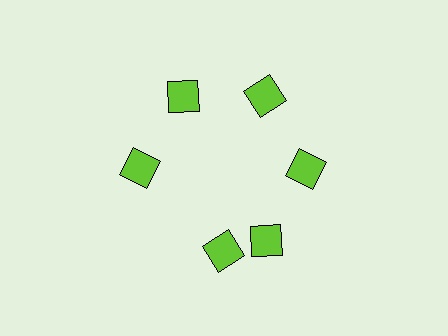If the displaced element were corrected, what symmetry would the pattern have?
It would have 6-fold rotational symmetry — the pattern would map onto itself every 60 degrees.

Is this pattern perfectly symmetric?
No. The 6 lime diamonds are arranged in a ring, but one element near the 7 o'clock position is rotated out of alignment along the ring, breaking the 6-fold rotational symmetry.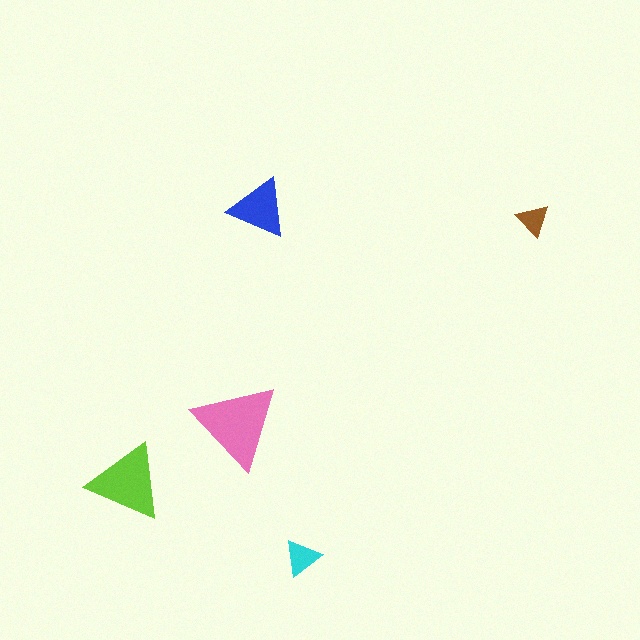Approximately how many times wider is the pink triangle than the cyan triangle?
About 2.5 times wider.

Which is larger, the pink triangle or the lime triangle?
The pink one.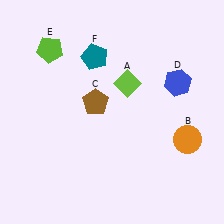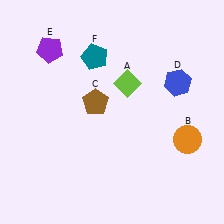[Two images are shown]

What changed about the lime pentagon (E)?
In Image 1, E is lime. In Image 2, it changed to purple.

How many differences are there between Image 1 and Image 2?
There is 1 difference between the two images.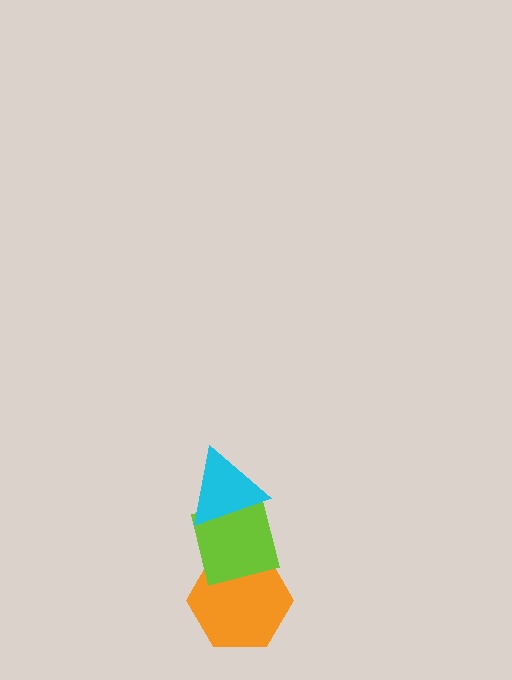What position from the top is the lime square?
The lime square is 2nd from the top.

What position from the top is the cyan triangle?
The cyan triangle is 1st from the top.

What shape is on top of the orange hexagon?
The lime square is on top of the orange hexagon.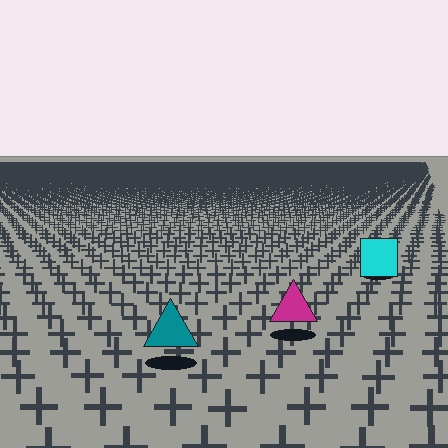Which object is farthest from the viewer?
The cyan square is farthest from the viewer. It appears smaller and the ground texture around it is denser.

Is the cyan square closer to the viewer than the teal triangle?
No. The teal triangle is closer — you can tell from the texture gradient: the ground texture is coarser near it.